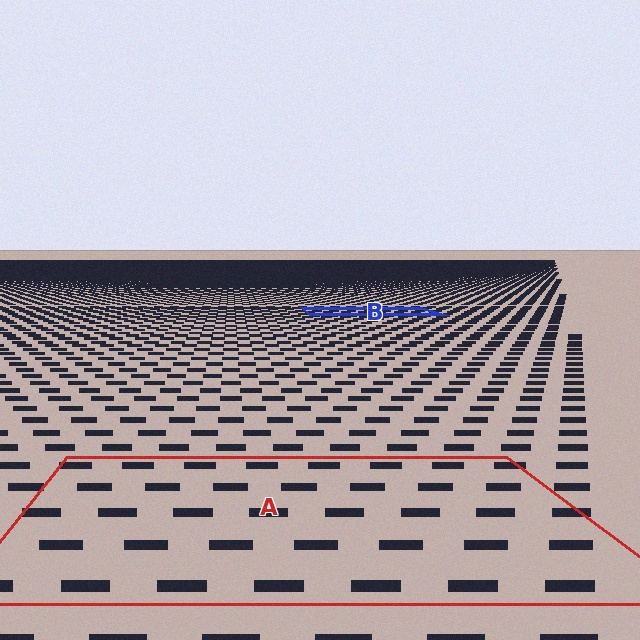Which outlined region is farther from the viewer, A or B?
Region B is farther from the viewer — the texture elements inside it appear smaller and more densely packed.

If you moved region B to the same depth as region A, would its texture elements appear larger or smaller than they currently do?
They would appear larger. At a closer depth, the same texture elements are projected at a bigger on-screen size.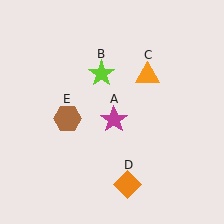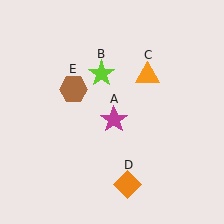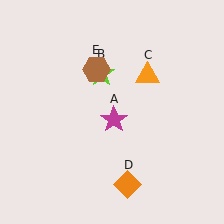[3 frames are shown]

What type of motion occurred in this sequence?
The brown hexagon (object E) rotated clockwise around the center of the scene.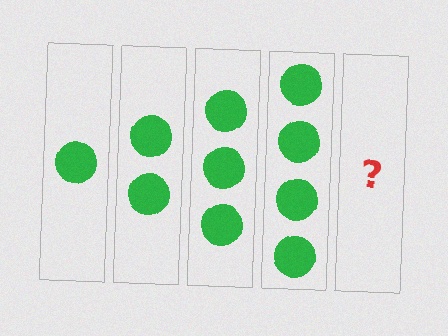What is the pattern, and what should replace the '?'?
The pattern is that each step adds one more circle. The '?' should be 5 circles.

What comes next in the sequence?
The next element should be 5 circles.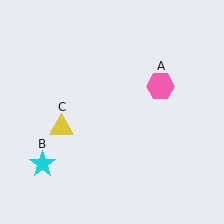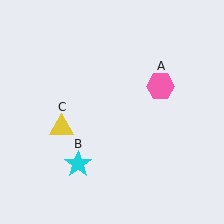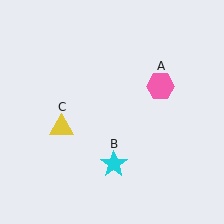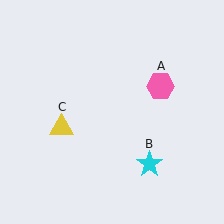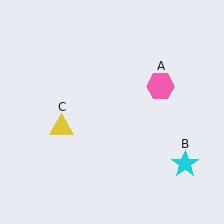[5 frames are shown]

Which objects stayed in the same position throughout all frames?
Pink hexagon (object A) and yellow triangle (object C) remained stationary.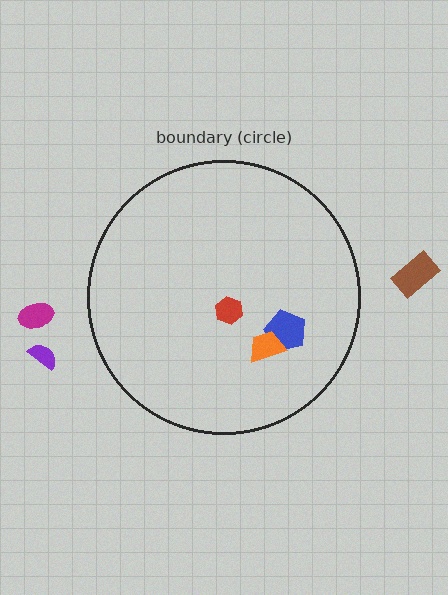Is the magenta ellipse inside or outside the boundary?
Outside.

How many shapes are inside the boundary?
3 inside, 3 outside.